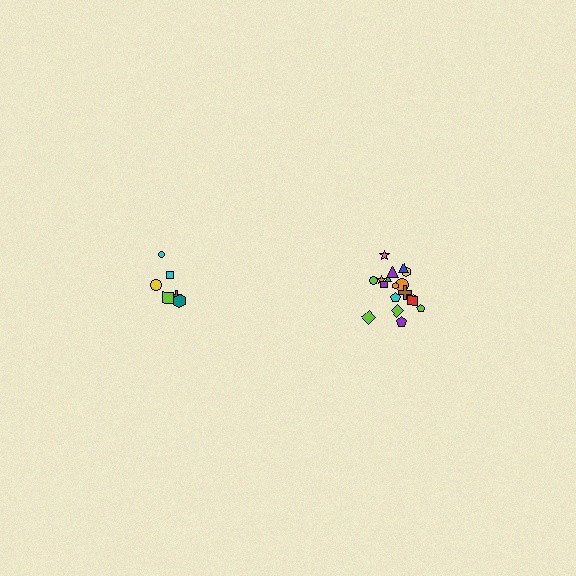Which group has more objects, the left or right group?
The right group.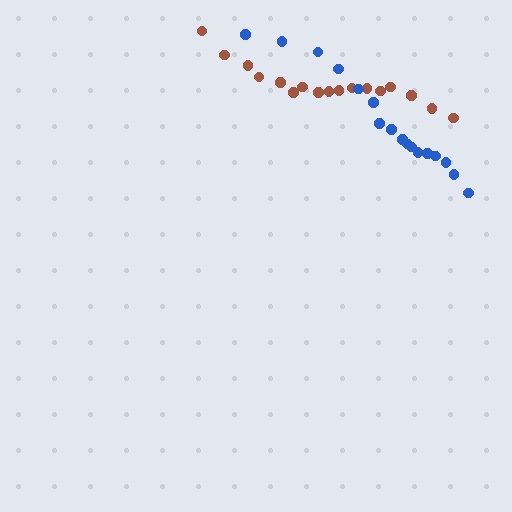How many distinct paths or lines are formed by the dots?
There are 2 distinct paths.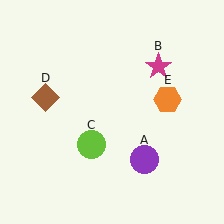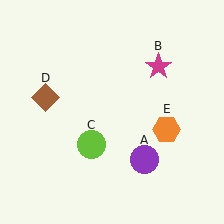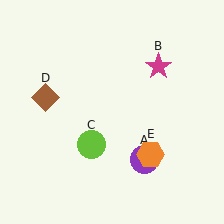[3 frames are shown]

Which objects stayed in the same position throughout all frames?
Purple circle (object A) and magenta star (object B) and lime circle (object C) and brown diamond (object D) remained stationary.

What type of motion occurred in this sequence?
The orange hexagon (object E) rotated clockwise around the center of the scene.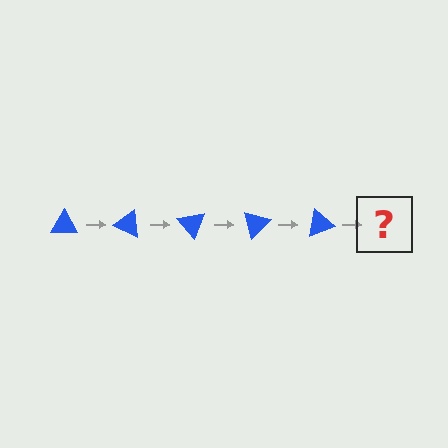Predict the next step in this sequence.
The next step is a blue triangle rotated 125 degrees.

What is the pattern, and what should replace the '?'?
The pattern is that the triangle rotates 25 degrees each step. The '?' should be a blue triangle rotated 125 degrees.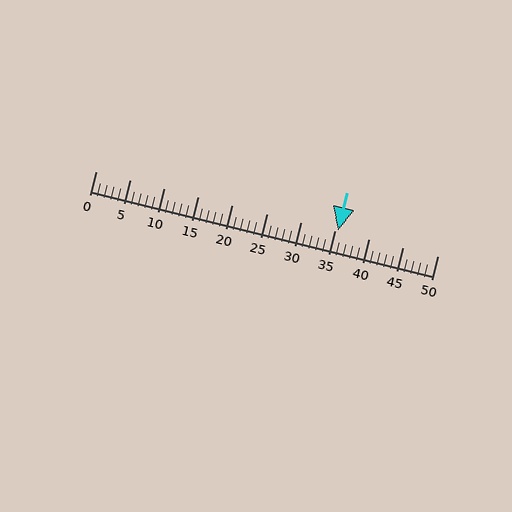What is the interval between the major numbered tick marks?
The major tick marks are spaced 5 units apart.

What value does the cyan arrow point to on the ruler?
The cyan arrow points to approximately 36.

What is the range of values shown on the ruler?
The ruler shows values from 0 to 50.